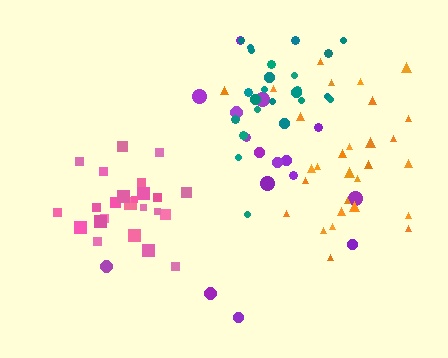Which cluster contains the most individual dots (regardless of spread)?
Orange (29).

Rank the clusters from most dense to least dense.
pink, teal, orange, purple.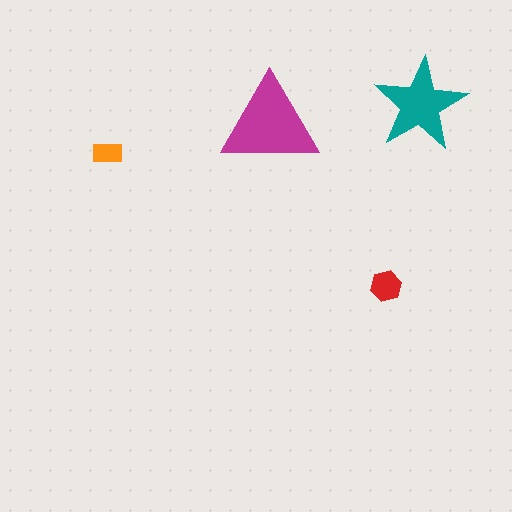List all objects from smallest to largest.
The orange rectangle, the red hexagon, the teal star, the magenta triangle.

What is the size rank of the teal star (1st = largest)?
2nd.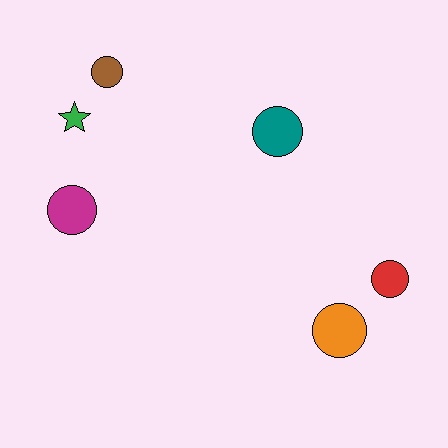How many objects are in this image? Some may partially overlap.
There are 6 objects.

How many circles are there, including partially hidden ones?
There are 5 circles.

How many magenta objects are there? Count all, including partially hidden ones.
There is 1 magenta object.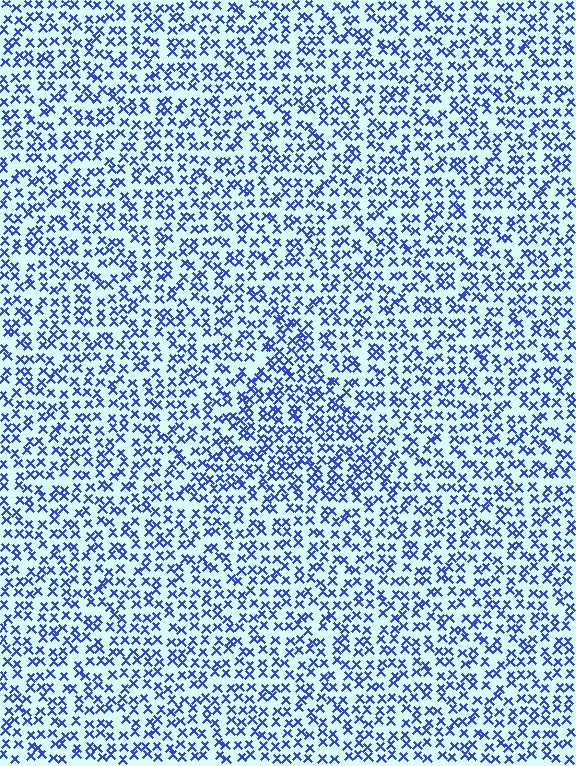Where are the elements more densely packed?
The elements are more densely packed inside the triangle boundary.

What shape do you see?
I see a triangle.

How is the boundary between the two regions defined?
The boundary is defined by a change in element density (approximately 1.4x ratio). All elements are the same color, size, and shape.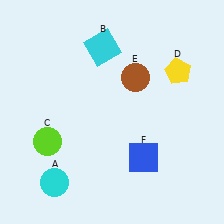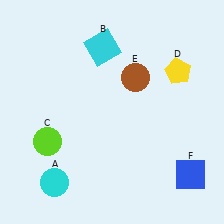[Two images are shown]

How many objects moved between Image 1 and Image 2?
1 object moved between the two images.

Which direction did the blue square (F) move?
The blue square (F) moved right.